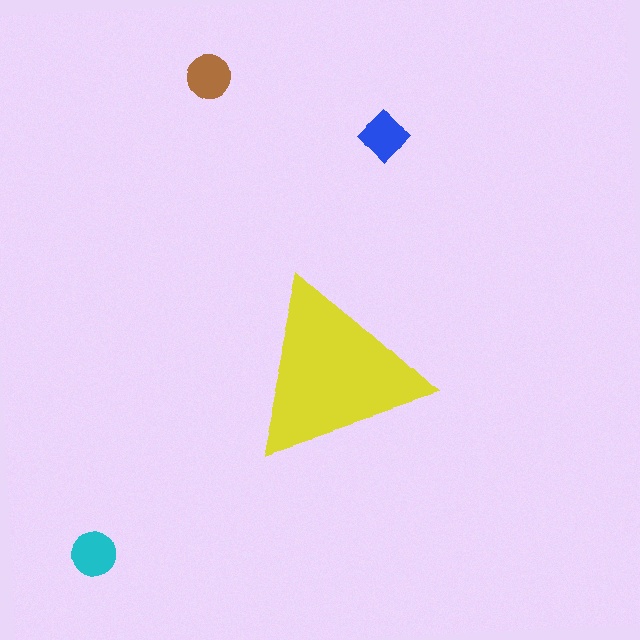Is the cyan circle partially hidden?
No, the cyan circle is fully visible.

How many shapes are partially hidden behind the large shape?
0 shapes are partially hidden.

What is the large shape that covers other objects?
A yellow triangle.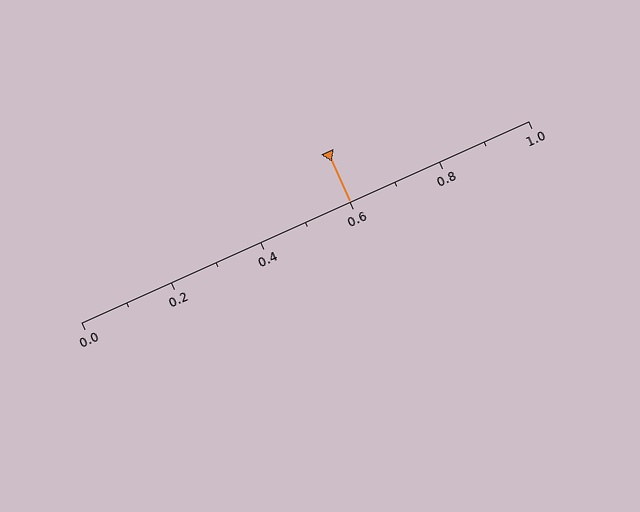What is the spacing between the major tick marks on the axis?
The major ticks are spaced 0.2 apart.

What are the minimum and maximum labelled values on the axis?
The axis runs from 0.0 to 1.0.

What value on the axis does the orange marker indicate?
The marker indicates approximately 0.6.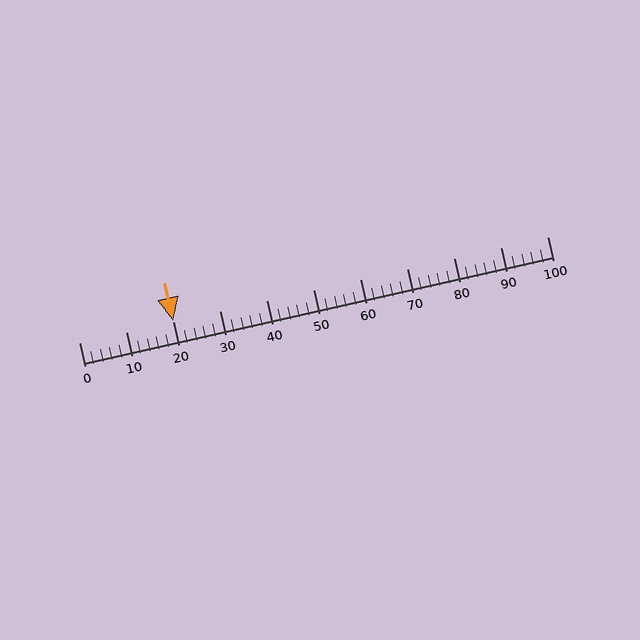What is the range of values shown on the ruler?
The ruler shows values from 0 to 100.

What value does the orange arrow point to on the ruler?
The orange arrow points to approximately 20.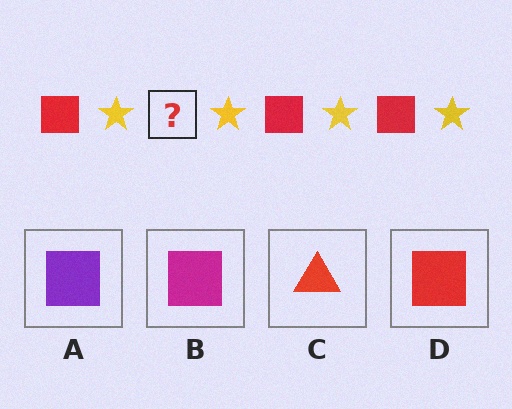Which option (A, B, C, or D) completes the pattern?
D.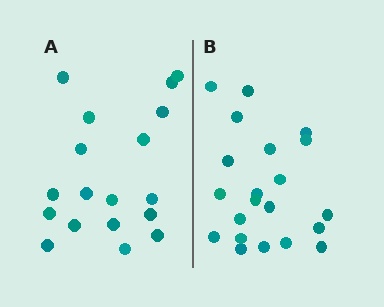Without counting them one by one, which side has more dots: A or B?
Region B (the right region) has more dots.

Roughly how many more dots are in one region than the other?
Region B has just a few more — roughly 2 or 3 more dots than region A.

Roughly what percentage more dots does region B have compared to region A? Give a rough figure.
About 15% more.